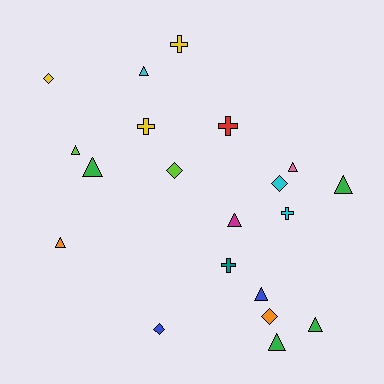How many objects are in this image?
There are 20 objects.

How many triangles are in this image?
There are 10 triangles.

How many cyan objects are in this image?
There are 3 cyan objects.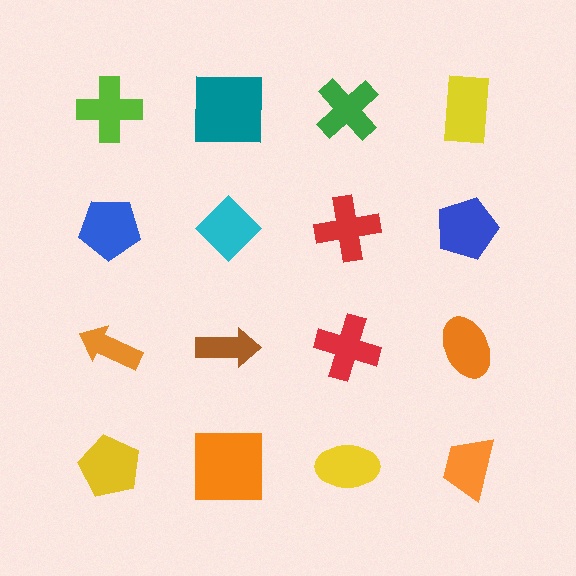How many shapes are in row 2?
4 shapes.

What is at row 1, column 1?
A lime cross.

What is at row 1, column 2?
A teal square.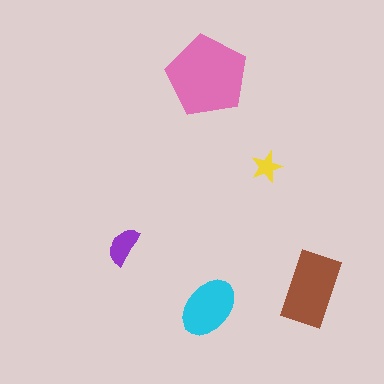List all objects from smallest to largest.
The yellow star, the purple semicircle, the cyan ellipse, the brown rectangle, the pink pentagon.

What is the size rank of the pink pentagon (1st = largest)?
1st.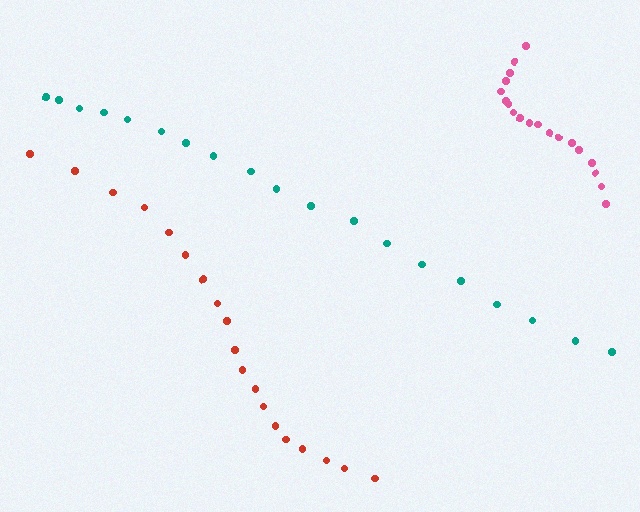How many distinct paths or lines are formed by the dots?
There are 3 distinct paths.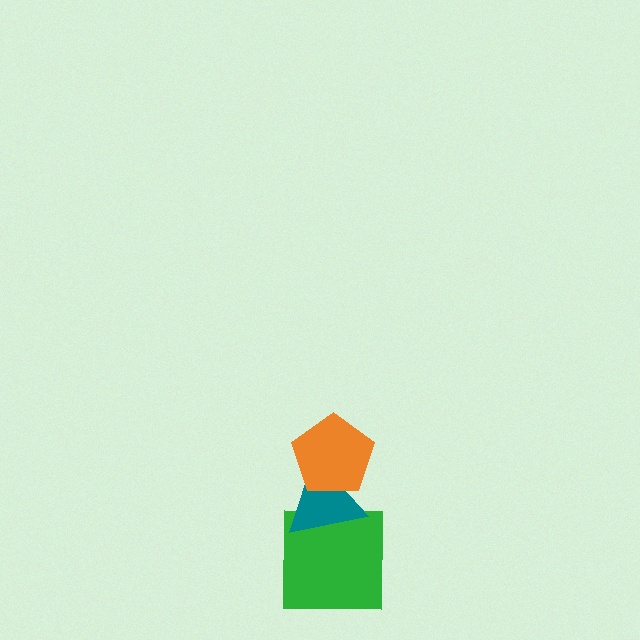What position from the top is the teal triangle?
The teal triangle is 2nd from the top.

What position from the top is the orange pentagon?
The orange pentagon is 1st from the top.